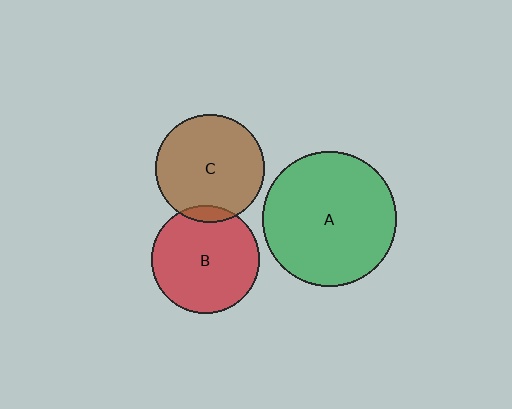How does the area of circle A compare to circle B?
Approximately 1.6 times.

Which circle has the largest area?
Circle A (green).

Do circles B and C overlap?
Yes.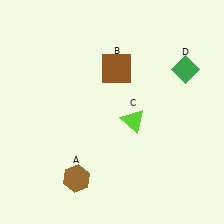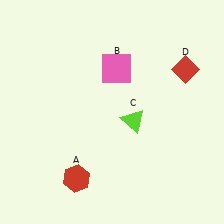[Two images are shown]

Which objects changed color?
A changed from brown to red. B changed from brown to pink. D changed from green to red.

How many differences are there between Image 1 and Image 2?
There are 3 differences between the two images.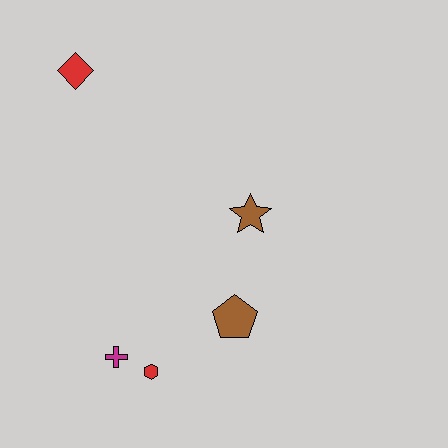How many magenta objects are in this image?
There is 1 magenta object.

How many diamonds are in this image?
There is 1 diamond.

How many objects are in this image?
There are 5 objects.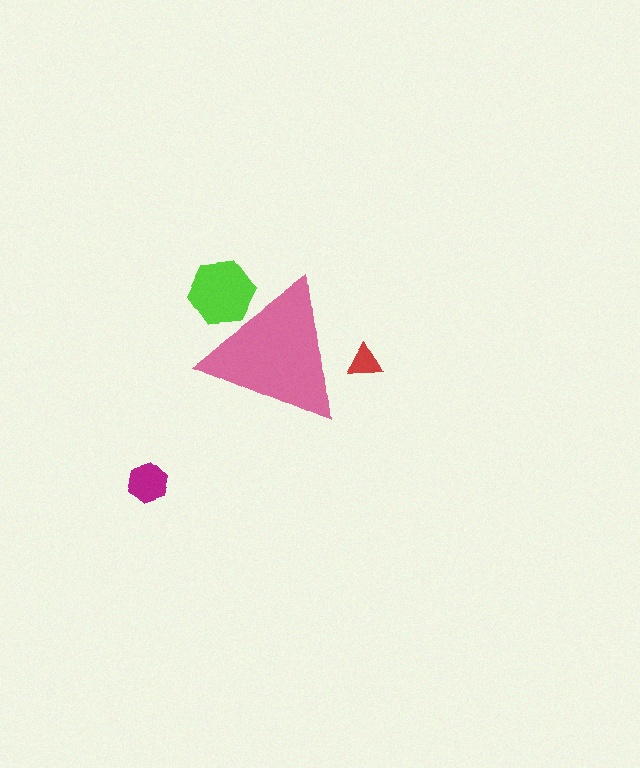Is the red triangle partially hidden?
Yes, the red triangle is partially hidden behind the pink triangle.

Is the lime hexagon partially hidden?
Yes, the lime hexagon is partially hidden behind the pink triangle.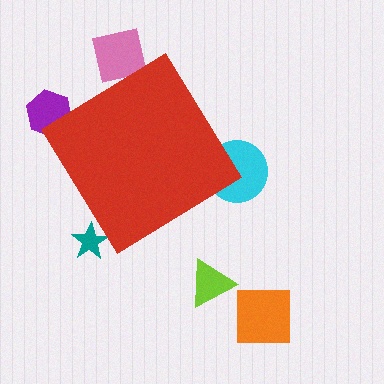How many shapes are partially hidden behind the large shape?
4 shapes are partially hidden.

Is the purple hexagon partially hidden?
Yes, the purple hexagon is partially hidden behind the red diamond.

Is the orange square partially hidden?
No, the orange square is fully visible.